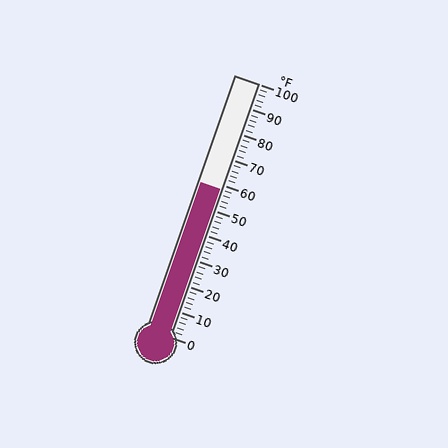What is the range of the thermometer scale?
The thermometer scale ranges from 0°F to 100°F.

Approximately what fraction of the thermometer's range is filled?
The thermometer is filled to approximately 60% of its range.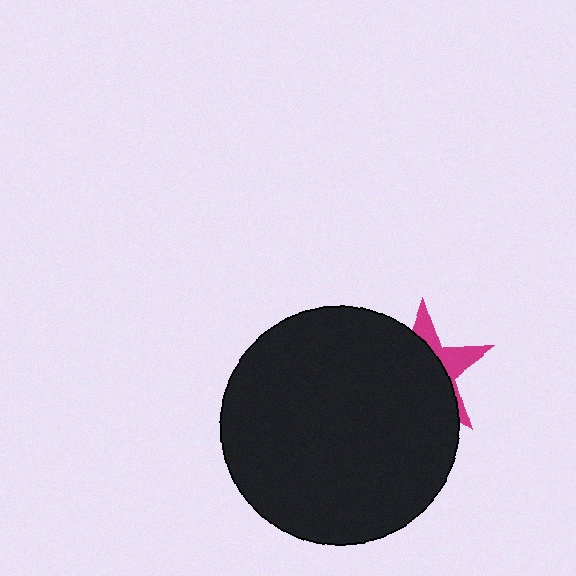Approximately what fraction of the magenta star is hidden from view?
Roughly 69% of the magenta star is hidden behind the black circle.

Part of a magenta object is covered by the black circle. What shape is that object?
It is a star.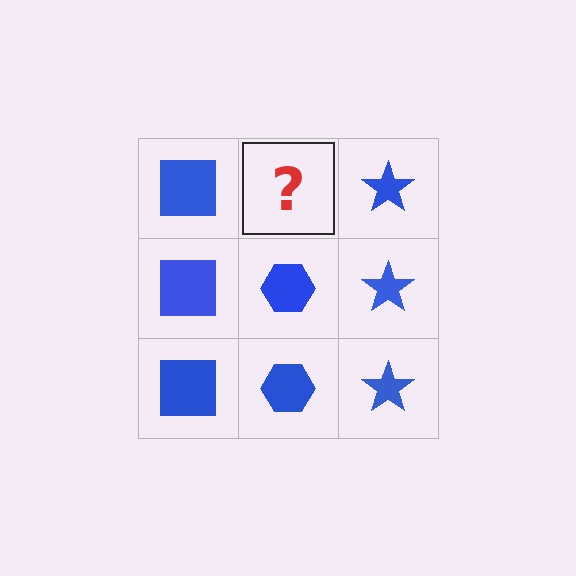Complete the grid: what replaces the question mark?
The question mark should be replaced with a blue hexagon.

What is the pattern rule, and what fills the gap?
The rule is that each column has a consistent shape. The gap should be filled with a blue hexagon.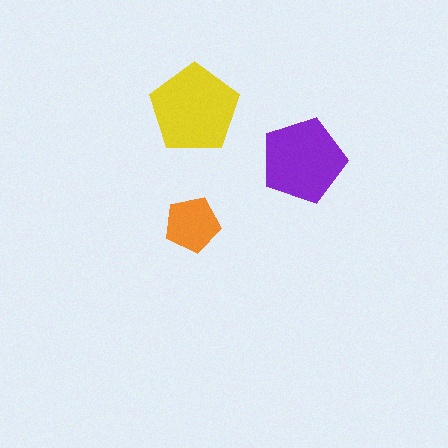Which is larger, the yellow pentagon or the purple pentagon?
The yellow one.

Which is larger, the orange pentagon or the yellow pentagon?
The yellow one.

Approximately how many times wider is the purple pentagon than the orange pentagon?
About 1.5 times wider.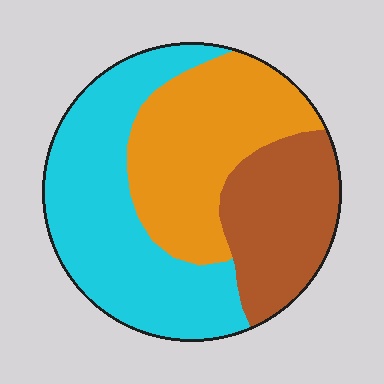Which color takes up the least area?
Brown, at roughly 25%.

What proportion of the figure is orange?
Orange covers roughly 35% of the figure.